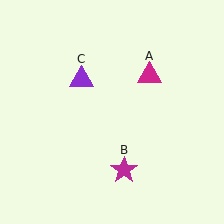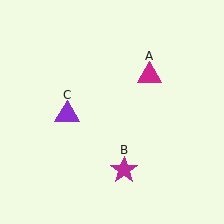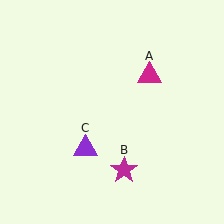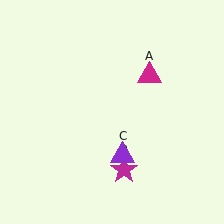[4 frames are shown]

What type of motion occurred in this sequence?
The purple triangle (object C) rotated counterclockwise around the center of the scene.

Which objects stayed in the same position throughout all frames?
Magenta triangle (object A) and magenta star (object B) remained stationary.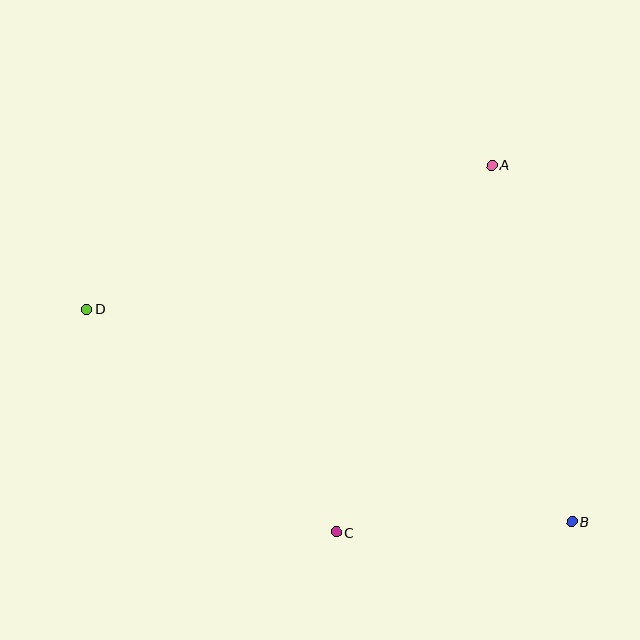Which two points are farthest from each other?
Points B and D are farthest from each other.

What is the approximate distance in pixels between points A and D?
The distance between A and D is approximately 430 pixels.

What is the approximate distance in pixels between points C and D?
The distance between C and D is approximately 335 pixels.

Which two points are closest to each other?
Points B and C are closest to each other.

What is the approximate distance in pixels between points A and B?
The distance between A and B is approximately 365 pixels.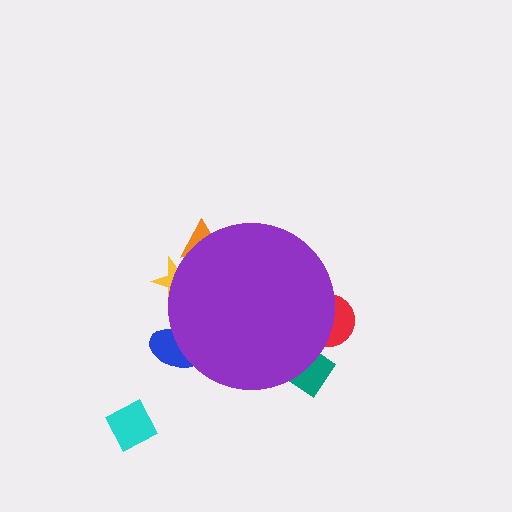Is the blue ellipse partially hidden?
Yes, the blue ellipse is partially hidden behind the purple circle.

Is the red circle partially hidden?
Yes, the red circle is partially hidden behind the purple circle.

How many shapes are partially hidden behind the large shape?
5 shapes are partially hidden.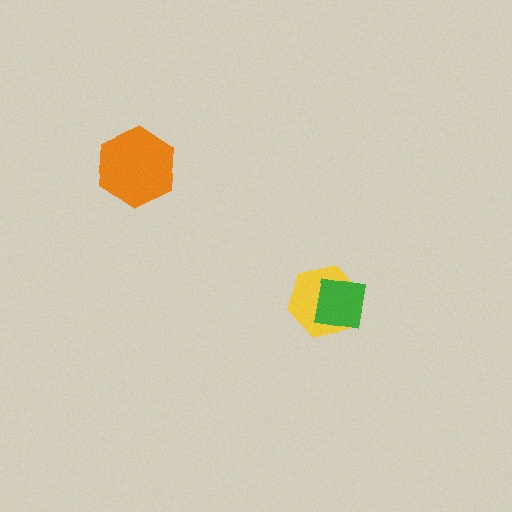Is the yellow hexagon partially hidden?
Yes, it is partially covered by another shape.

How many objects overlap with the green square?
1 object overlaps with the green square.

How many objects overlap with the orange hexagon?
0 objects overlap with the orange hexagon.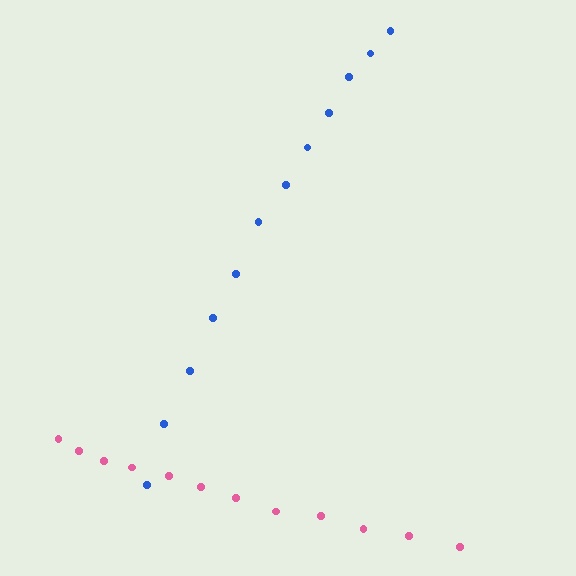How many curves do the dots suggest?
There are 2 distinct paths.